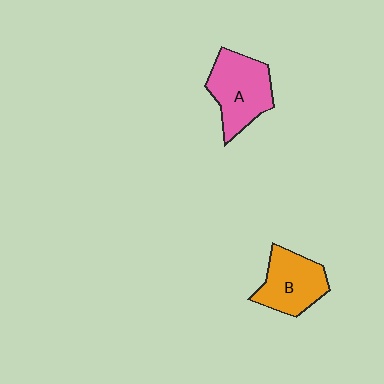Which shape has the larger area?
Shape A (pink).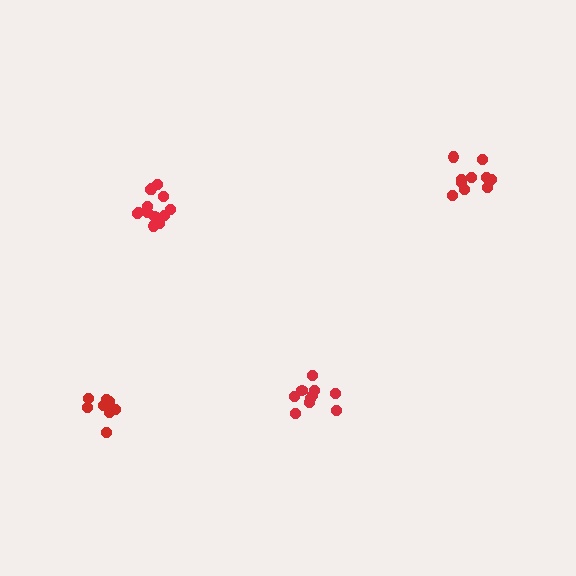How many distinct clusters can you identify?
There are 4 distinct clusters.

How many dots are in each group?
Group 1: 13 dots, Group 2: 8 dots, Group 3: 10 dots, Group 4: 10 dots (41 total).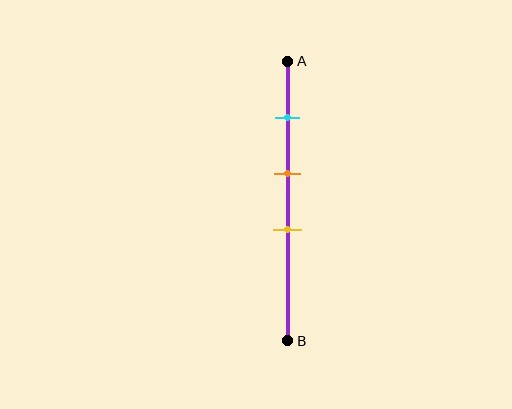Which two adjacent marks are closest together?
The orange and yellow marks are the closest adjacent pair.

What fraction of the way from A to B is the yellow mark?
The yellow mark is approximately 60% (0.6) of the way from A to B.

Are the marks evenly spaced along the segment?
Yes, the marks are approximately evenly spaced.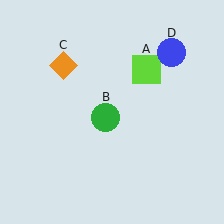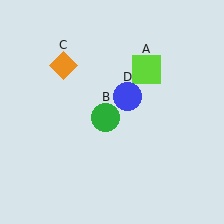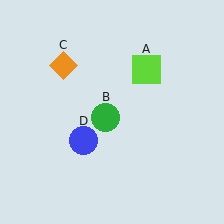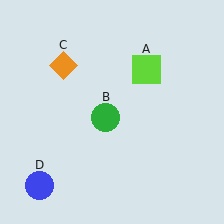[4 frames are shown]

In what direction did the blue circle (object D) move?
The blue circle (object D) moved down and to the left.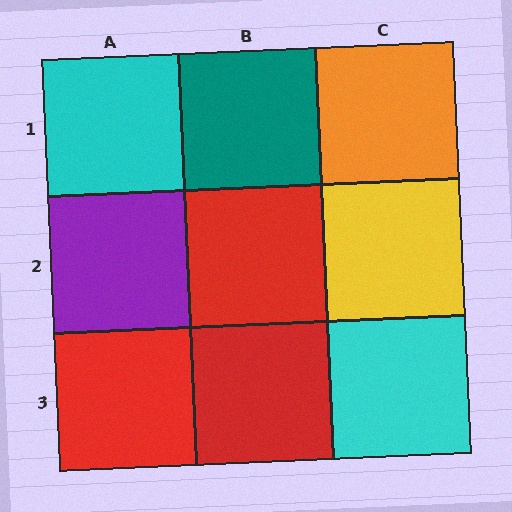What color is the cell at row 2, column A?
Purple.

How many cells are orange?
1 cell is orange.